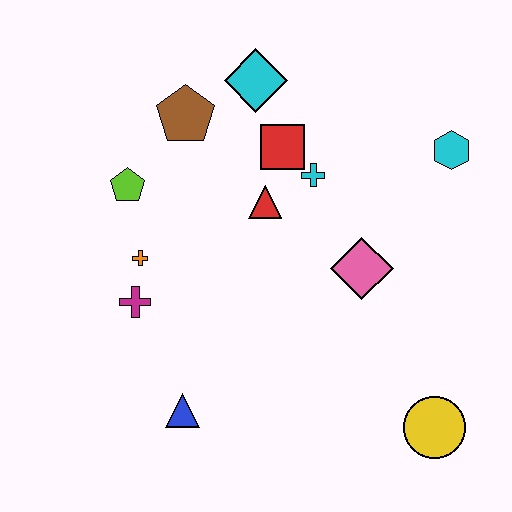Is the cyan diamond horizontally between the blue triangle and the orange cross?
No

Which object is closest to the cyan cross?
The red square is closest to the cyan cross.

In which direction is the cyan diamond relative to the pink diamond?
The cyan diamond is above the pink diamond.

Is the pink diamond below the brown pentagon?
Yes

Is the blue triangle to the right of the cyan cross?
No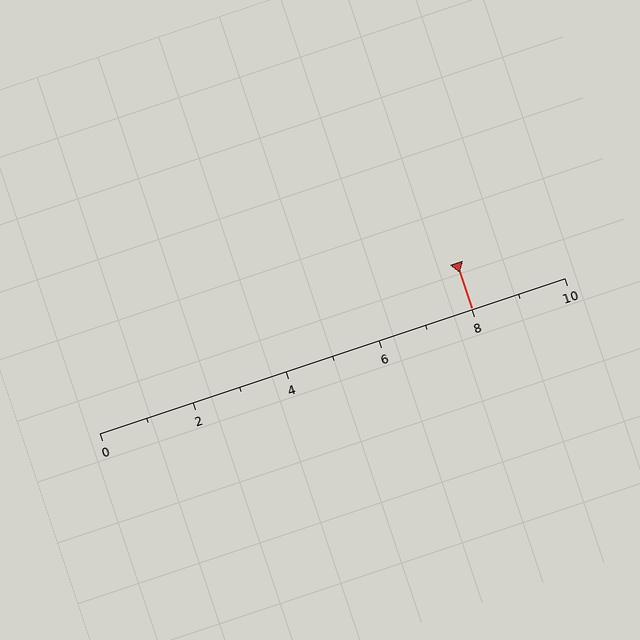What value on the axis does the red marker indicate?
The marker indicates approximately 8.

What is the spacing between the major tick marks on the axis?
The major ticks are spaced 2 apart.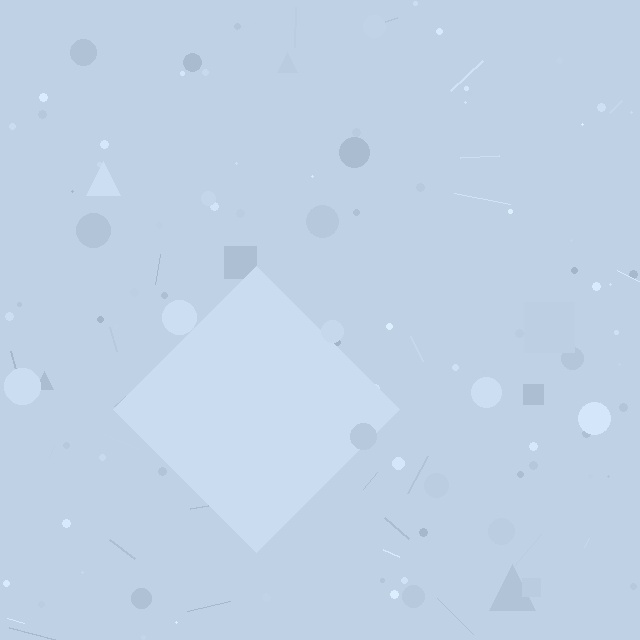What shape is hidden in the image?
A diamond is hidden in the image.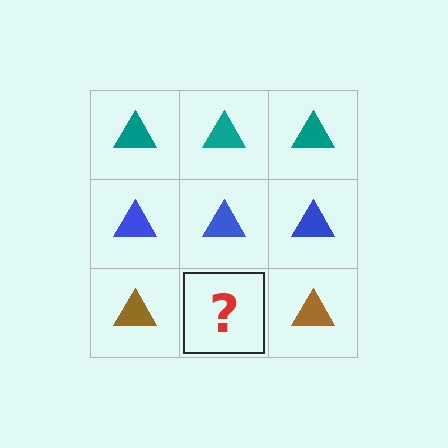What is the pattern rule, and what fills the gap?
The rule is that each row has a consistent color. The gap should be filled with a brown triangle.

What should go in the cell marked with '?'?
The missing cell should contain a brown triangle.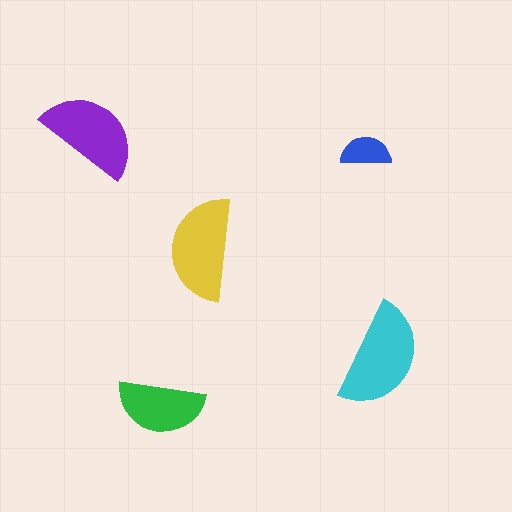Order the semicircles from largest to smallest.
the cyan one, the yellow one, the purple one, the green one, the blue one.